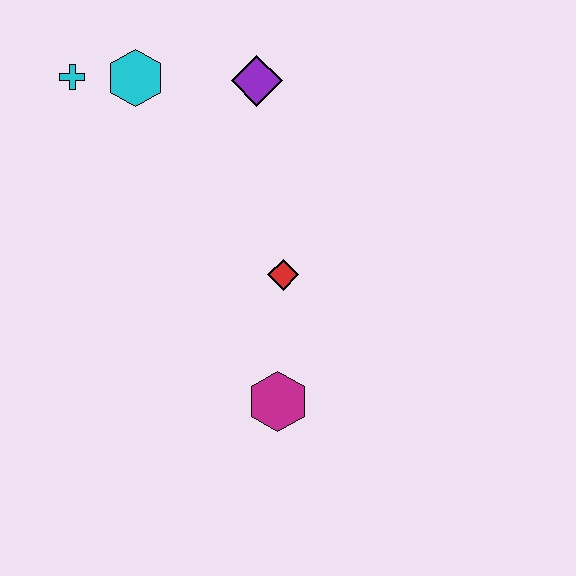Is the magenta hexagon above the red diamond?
No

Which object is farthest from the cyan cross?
The magenta hexagon is farthest from the cyan cross.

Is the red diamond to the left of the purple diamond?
No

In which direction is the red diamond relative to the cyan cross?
The red diamond is to the right of the cyan cross.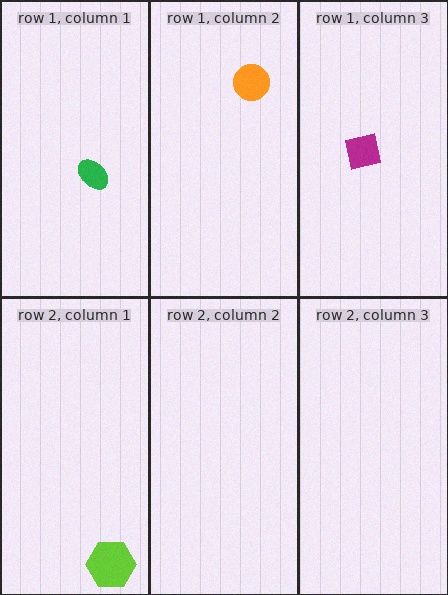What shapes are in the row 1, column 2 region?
The orange circle.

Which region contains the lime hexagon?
The row 2, column 1 region.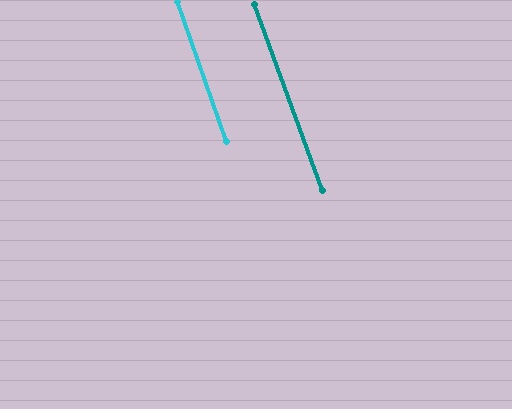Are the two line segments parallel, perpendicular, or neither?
Parallel — their directions differ by only 0.7°.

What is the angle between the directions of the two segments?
Approximately 1 degree.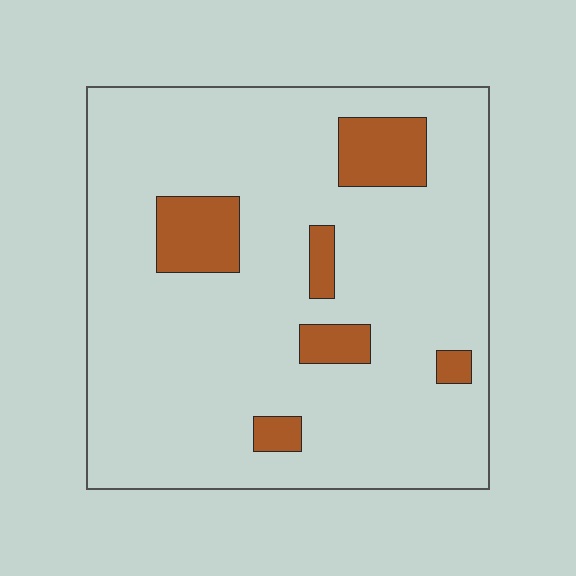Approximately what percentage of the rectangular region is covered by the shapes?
Approximately 15%.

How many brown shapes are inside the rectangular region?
6.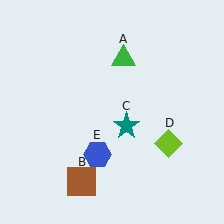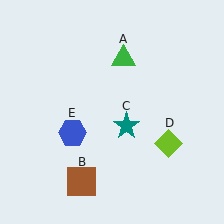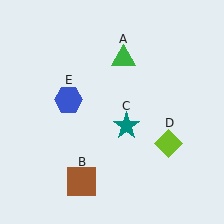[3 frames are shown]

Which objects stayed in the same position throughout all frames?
Green triangle (object A) and brown square (object B) and teal star (object C) and lime diamond (object D) remained stationary.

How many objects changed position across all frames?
1 object changed position: blue hexagon (object E).